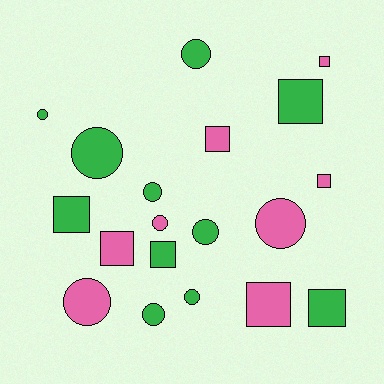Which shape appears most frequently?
Circle, with 10 objects.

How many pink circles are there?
There are 3 pink circles.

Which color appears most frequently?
Green, with 11 objects.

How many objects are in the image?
There are 19 objects.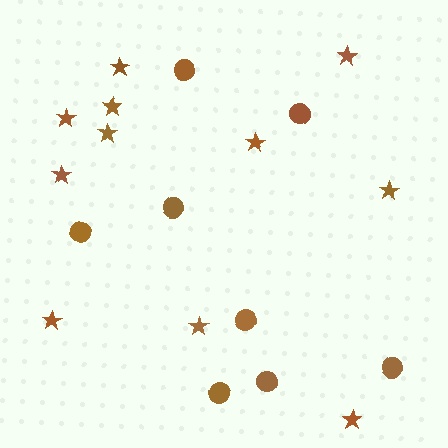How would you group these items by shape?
There are 2 groups: one group of circles (8) and one group of stars (11).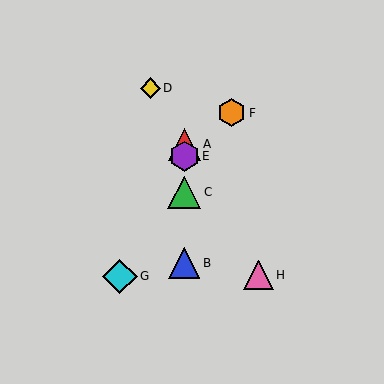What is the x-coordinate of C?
Object C is at x≈184.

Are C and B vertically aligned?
Yes, both are at x≈184.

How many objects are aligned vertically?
4 objects (A, B, C, E) are aligned vertically.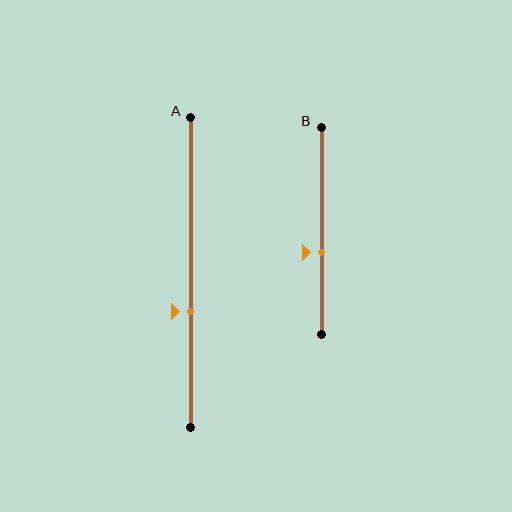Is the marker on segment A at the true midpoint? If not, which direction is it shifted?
No, the marker on segment A is shifted downward by about 13% of the segment length.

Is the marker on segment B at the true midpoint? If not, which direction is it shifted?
No, the marker on segment B is shifted downward by about 10% of the segment length.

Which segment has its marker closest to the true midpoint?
Segment B has its marker closest to the true midpoint.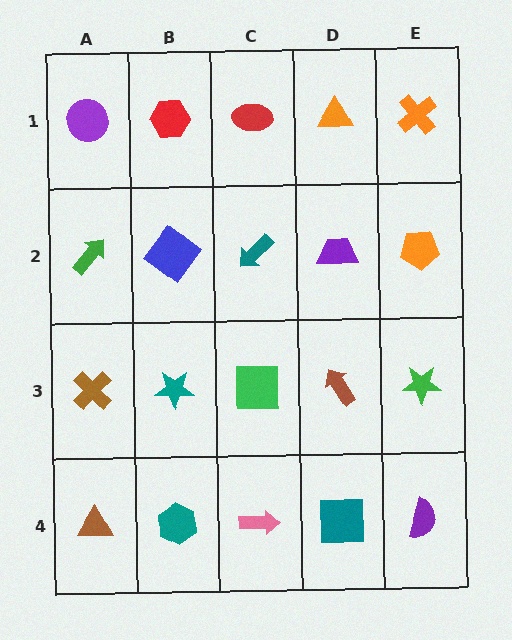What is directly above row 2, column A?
A purple circle.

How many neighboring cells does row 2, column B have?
4.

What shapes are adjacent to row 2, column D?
An orange triangle (row 1, column D), a brown arrow (row 3, column D), a teal arrow (row 2, column C), an orange pentagon (row 2, column E).